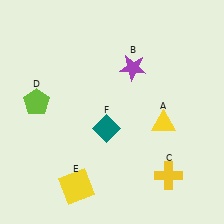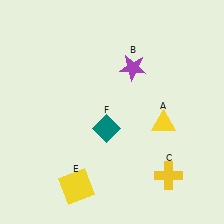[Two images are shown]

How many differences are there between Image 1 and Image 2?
There is 1 difference between the two images.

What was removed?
The lime pentagon (D) was removed in Image 2.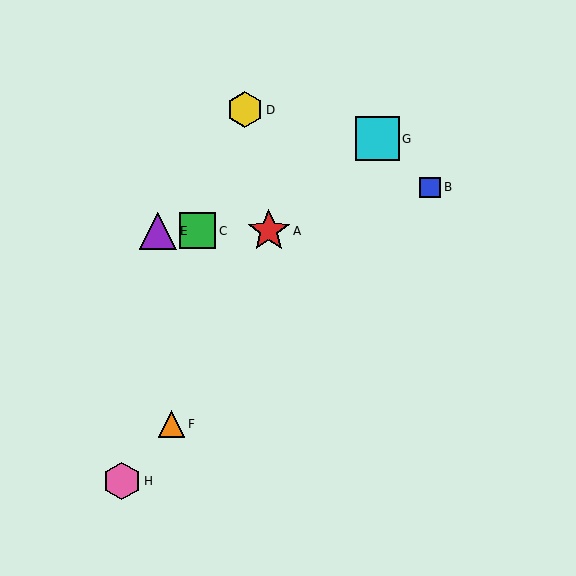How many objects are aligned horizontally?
3 objects (A, C, E) are aligned horizontally.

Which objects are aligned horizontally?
Objects A, C, E are aligned horizontally.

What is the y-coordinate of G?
Object G is at y≈139.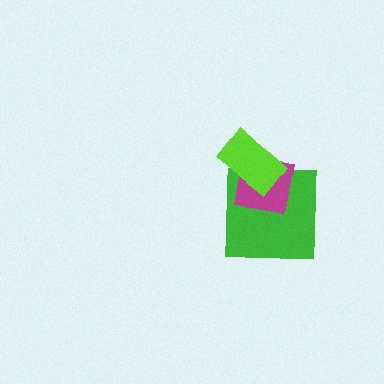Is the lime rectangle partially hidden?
No, no other shape covers it.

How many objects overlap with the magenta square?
2 objects overlap with the magenta square.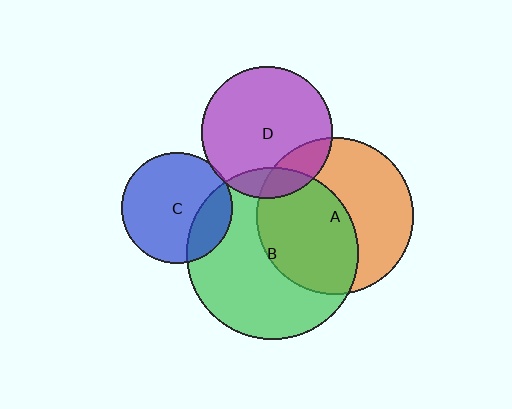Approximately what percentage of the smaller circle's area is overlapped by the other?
Approximately 5%.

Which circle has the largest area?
Circle B (green).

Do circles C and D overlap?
Yes.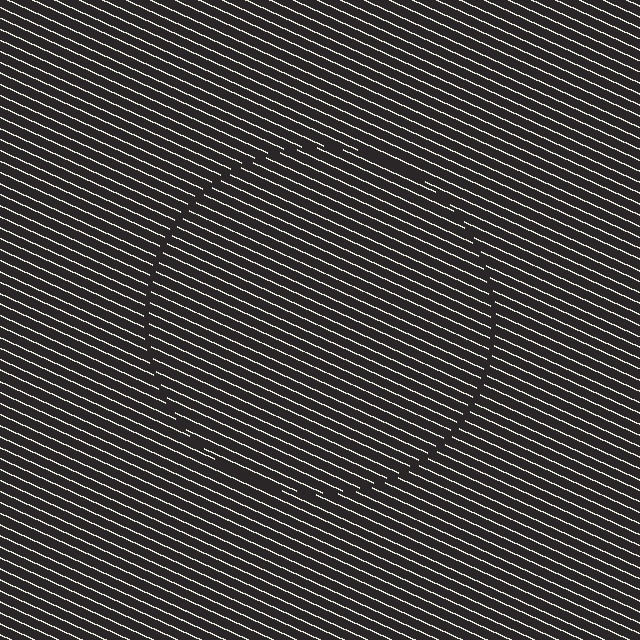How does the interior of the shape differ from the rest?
The interior of the shape contains the same grating, shifted by half a period — the contour is defined by the phase discontinuity where line-ends from the inner and outer gratings abut.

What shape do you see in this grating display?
An illusory circle. The interior of the shape contains the same grating, shifted by half a period — the contour is defined by the phase discontinuity where line-ends from the inner and outer gratings abut.